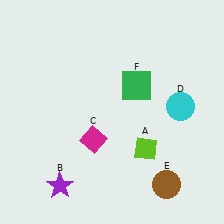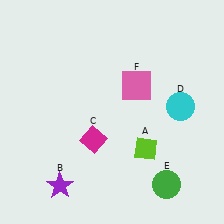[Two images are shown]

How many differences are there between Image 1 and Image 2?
There are 2 differences between the two images.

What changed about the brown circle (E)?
In Image 1, E is brown. In Image 2, it changed to green.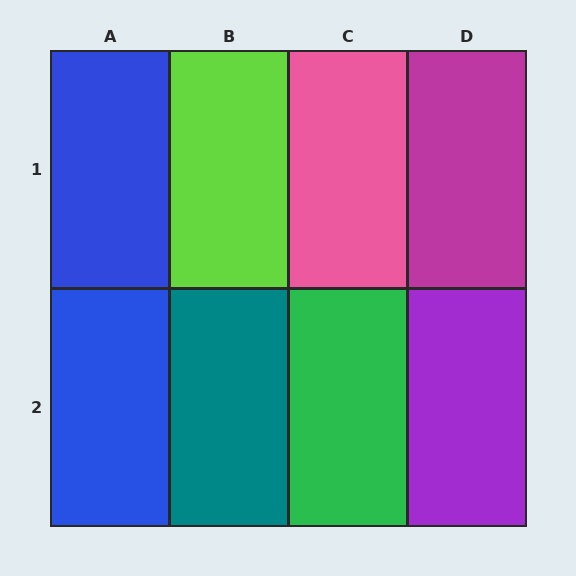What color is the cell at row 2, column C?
Green.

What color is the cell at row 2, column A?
Blue.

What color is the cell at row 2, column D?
Purple.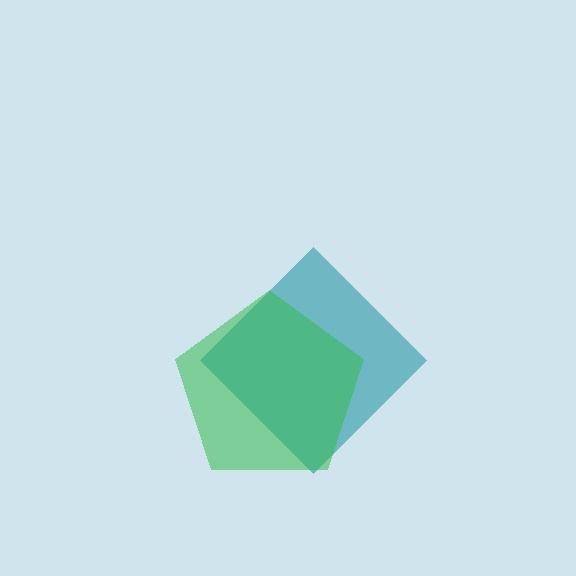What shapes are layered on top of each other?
The layered shapes are: a teal diamond, a green pentagon.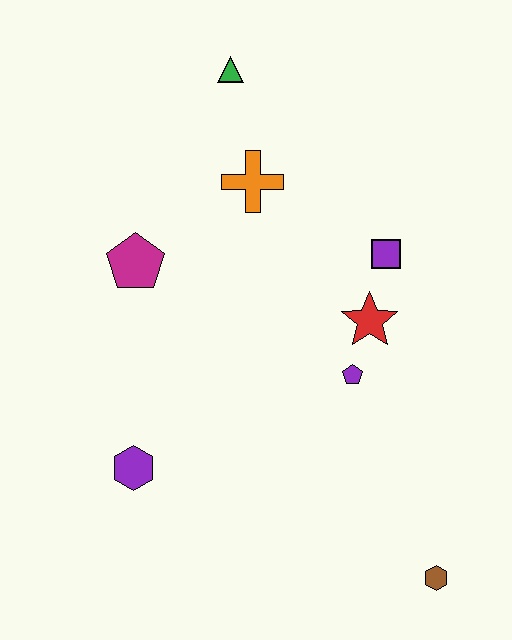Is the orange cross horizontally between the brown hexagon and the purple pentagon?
No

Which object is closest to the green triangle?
The orange cross is closest to the green triangle.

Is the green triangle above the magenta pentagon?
Yes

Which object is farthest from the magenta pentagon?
The brown hexagon is farthest from the magenta pentagon.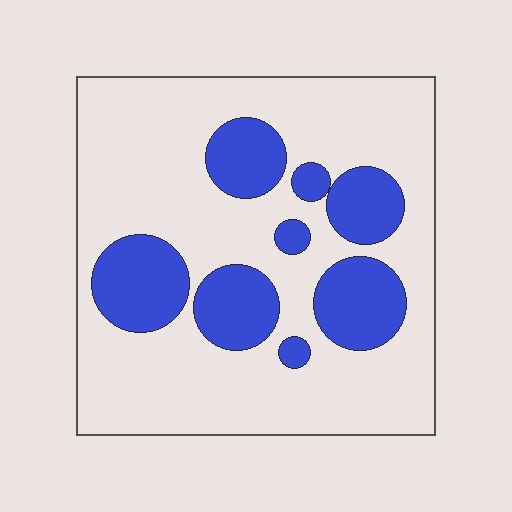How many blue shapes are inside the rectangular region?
8.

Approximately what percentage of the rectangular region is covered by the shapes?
Approximately 25%.